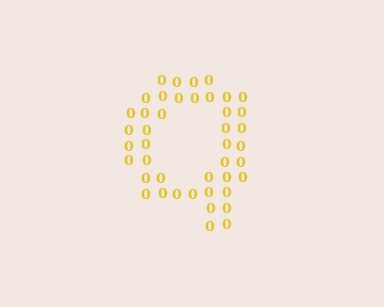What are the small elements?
The small elements are digit 0's.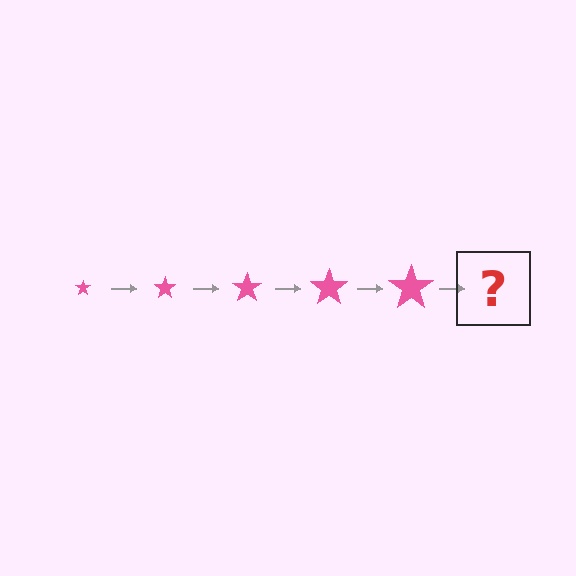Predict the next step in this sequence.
The next step is a pink star, larger than the previous one.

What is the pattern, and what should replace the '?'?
The pattern is that the star gets progressively larger each step. The '?' should be a pink star, larger than the previous one.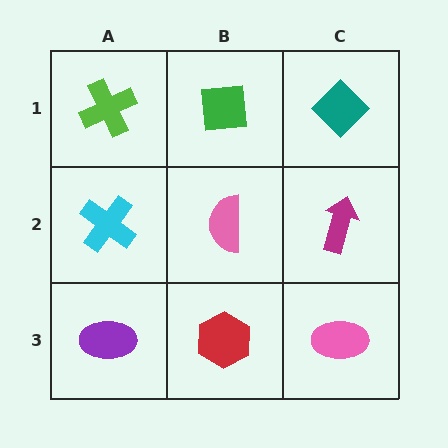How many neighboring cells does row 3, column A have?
2.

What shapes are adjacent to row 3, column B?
A pink semicircle (row 2, column B), a purple ellipse (row 3, column A), a pink ellipse (row 3, column C).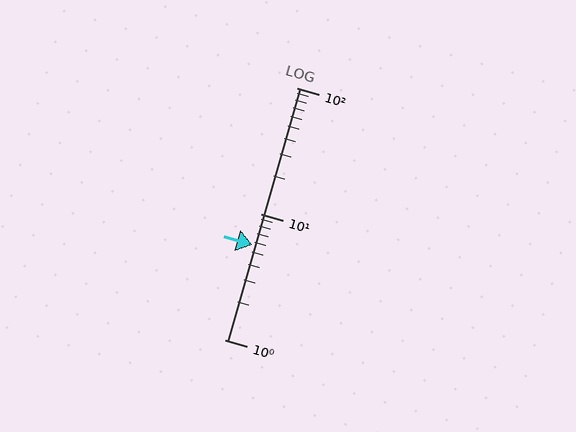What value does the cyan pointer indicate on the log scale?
The pointer indicates approximately 5.6.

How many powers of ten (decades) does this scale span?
The scale spans 2 decades, from 1 to 100.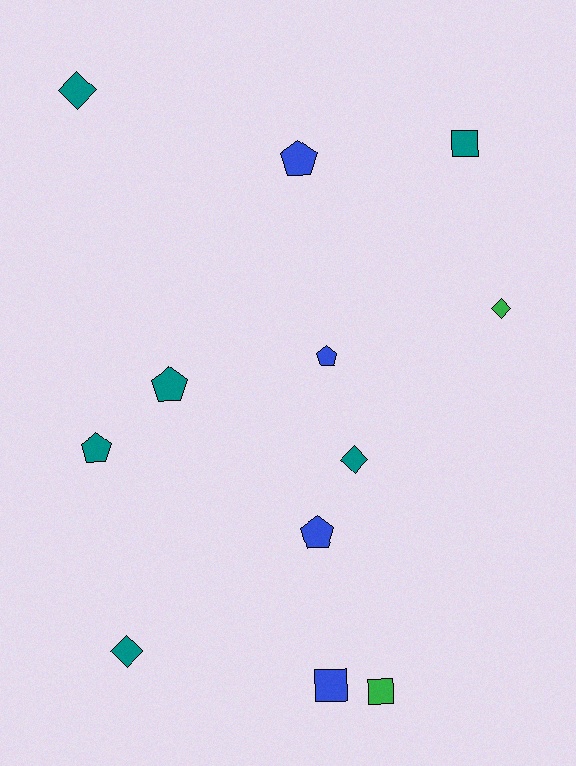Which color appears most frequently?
Teal, with 6 objects.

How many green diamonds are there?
There is 1 green diamond.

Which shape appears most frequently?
Pentagon, with 5 objects.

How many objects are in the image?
There are 12 objects.